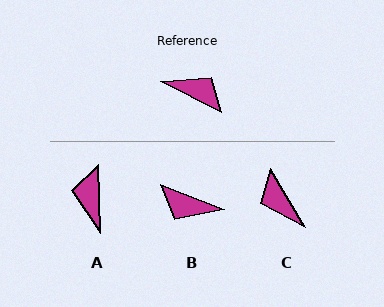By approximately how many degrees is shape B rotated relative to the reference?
Approximately 175 degrees clockwise.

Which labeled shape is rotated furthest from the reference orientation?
B, about 175 degrees away.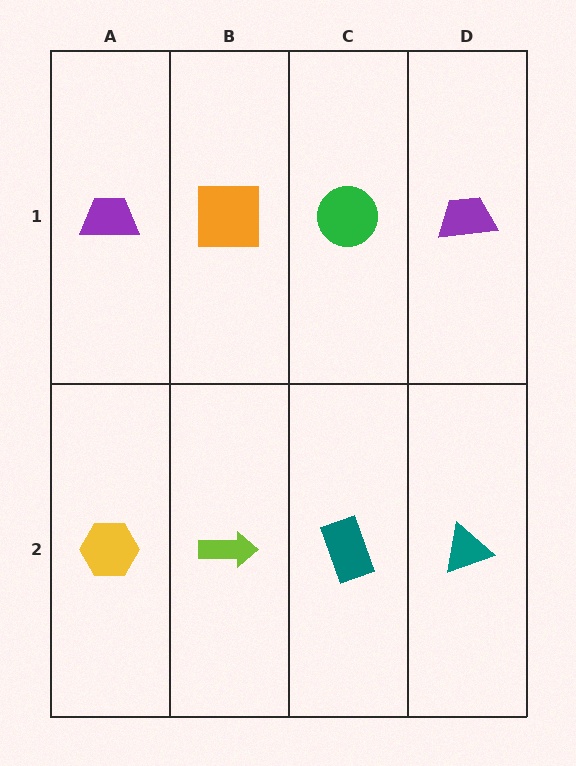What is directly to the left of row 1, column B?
A purple trapezoid.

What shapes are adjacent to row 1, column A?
A yellow hexagon (row 2, column A), an orange square (row 1, column B).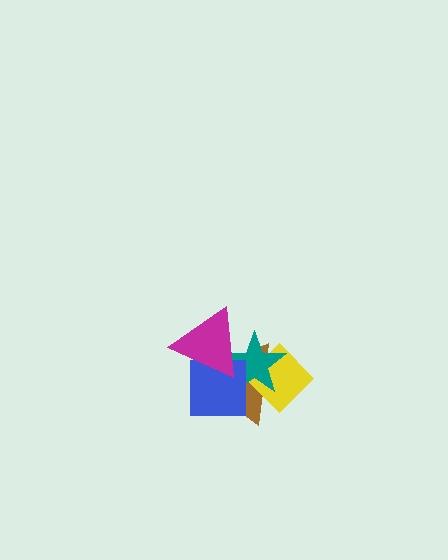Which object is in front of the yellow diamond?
The teal star is in front of the yellow diamond.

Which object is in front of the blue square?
The magenta triangle is in front of the blue square.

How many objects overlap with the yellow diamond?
2 objects overlap with the yellow diamond.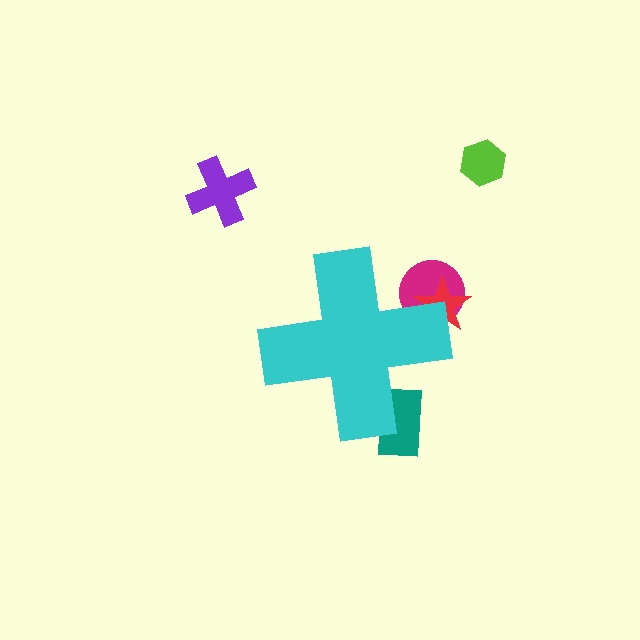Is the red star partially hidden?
Yes, the red star is partially hidden behind the cyan cross.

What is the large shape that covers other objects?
A cyan cross.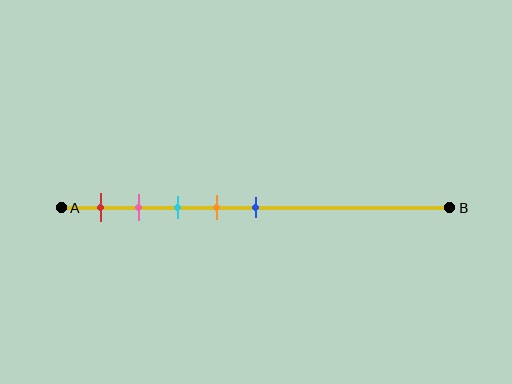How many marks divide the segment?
There are 5 marks dividing the segment.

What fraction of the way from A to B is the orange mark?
The orange mark is approximately 40% (0.4) of the way from A to B.